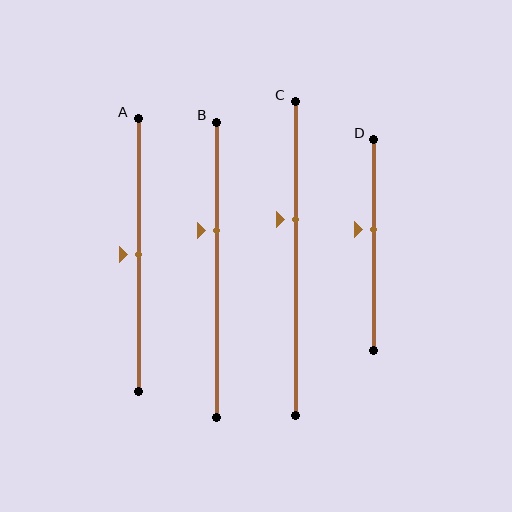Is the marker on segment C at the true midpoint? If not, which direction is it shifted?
No, the marker on segment C is shifted upward by about 12% of the segment length.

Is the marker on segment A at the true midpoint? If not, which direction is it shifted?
Yes, the marker on segment A is at the true midpoint.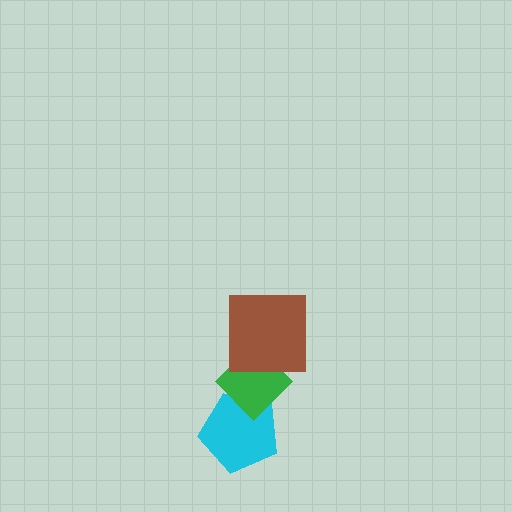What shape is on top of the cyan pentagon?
The green diamond is on top of the cyan pentagon.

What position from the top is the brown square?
The brown square is 1st from the top.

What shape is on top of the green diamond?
The brown square is on top of the green diamond.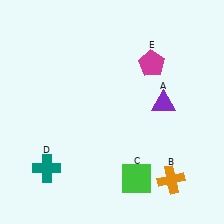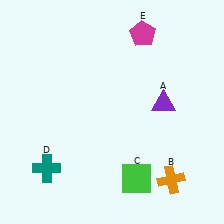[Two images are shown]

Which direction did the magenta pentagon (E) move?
The magenta pentagon (E) moved up.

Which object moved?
The magenta pentagon (E) moved up.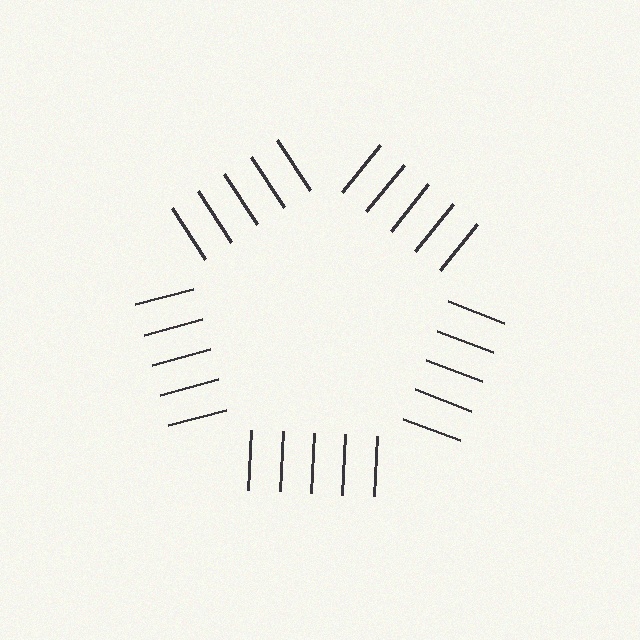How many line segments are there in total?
25 — 5 along each of the 5 edges.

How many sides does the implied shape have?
5 sides — the line-ends trace a pentagon.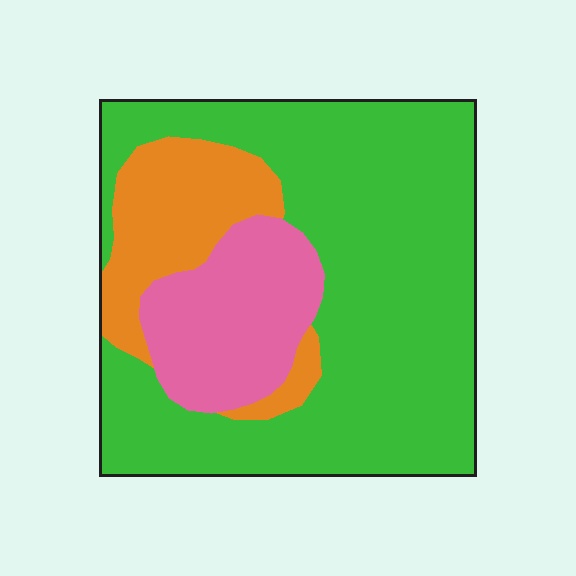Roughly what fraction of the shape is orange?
Orange covers around 15% of the shape.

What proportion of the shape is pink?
Pink covers 18% of the shape.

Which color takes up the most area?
Green, at roughly 65%.